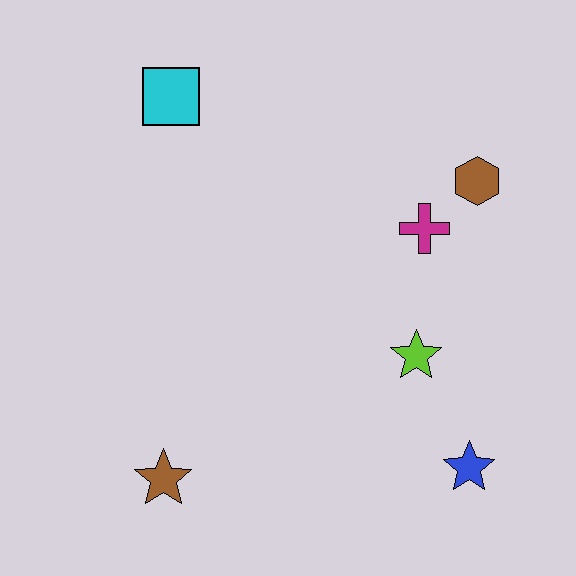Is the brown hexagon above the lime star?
Yes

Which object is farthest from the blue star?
The cyan square is farthest from the blue star.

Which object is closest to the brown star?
The lime star is closest to the brown star.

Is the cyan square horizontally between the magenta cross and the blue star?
No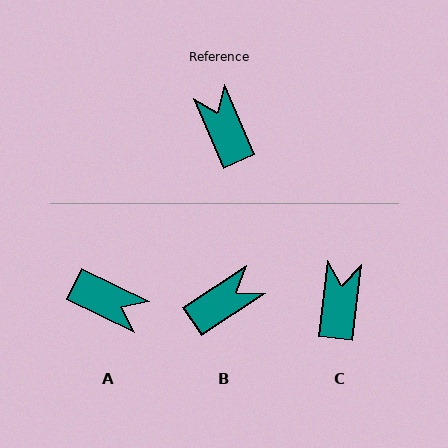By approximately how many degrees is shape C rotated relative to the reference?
Approximately 30 degrees clockwise.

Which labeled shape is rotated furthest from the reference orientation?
A, about 140 degrees away.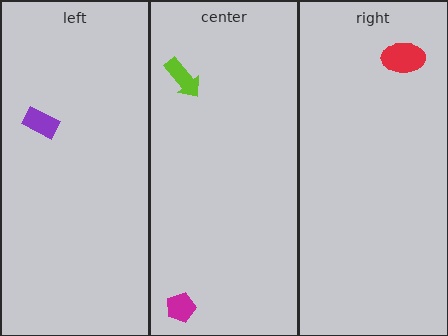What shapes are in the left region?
The purple rectangle.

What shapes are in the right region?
The red ellipse.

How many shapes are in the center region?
2.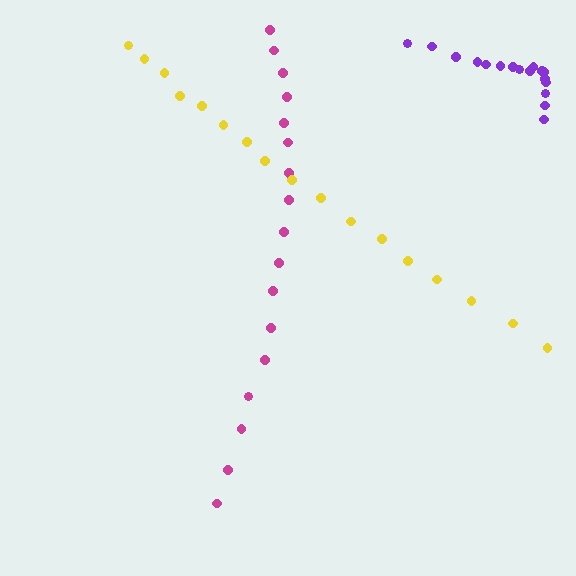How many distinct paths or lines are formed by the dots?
There are 3 distinct paths.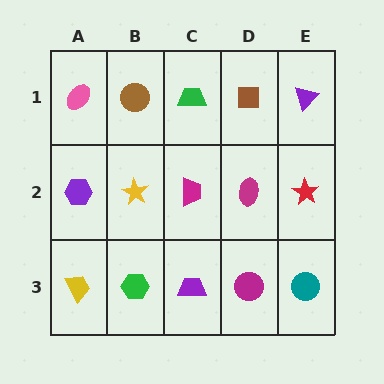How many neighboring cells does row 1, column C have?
3.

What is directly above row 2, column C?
A green trapezoid.